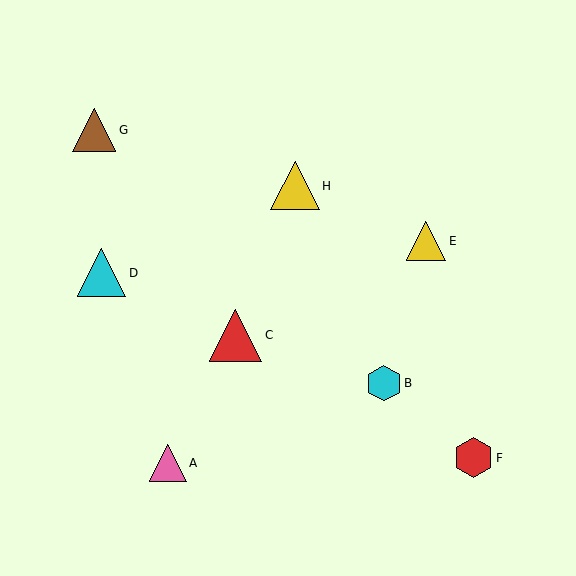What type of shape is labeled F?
Shape F is a red hexagon.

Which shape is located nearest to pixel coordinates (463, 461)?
The red hexagon (labeled F) at (473, 458) is nearest to that location.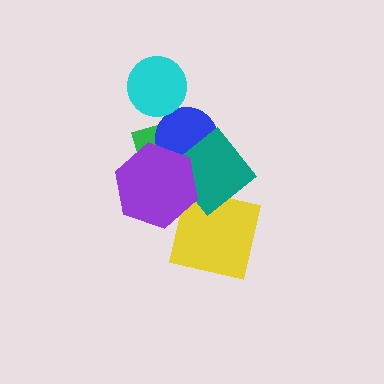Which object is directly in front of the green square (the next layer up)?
The blue circle is directly in front of the green square.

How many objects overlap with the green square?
2 objects overlap with the green square.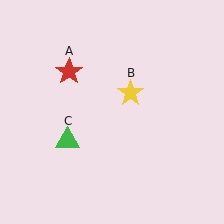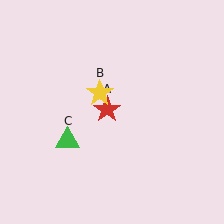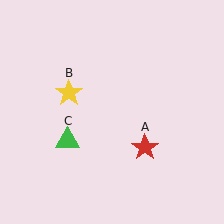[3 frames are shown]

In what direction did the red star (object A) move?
The red star (object A) moved down and to the right.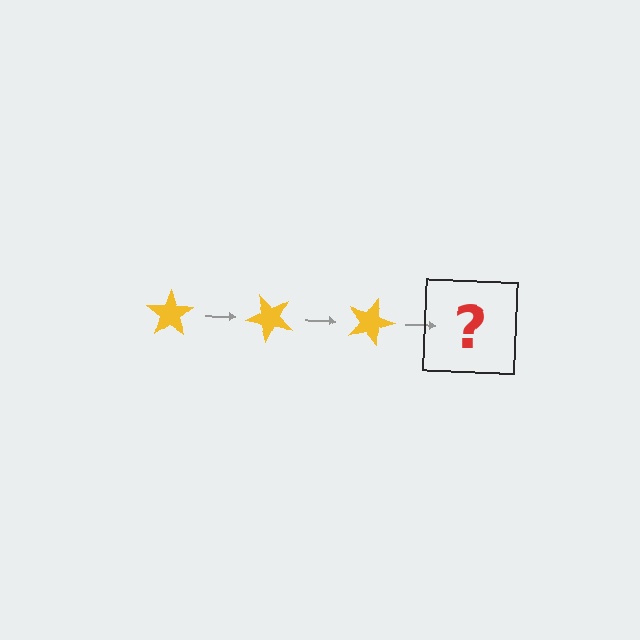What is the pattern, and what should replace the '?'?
The pattern is that the star rotates 45 degrees each step. The '?' should be a yellow star rotated 135 degrees.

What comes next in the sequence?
The next element should be a yellow star rotated 135 degrees.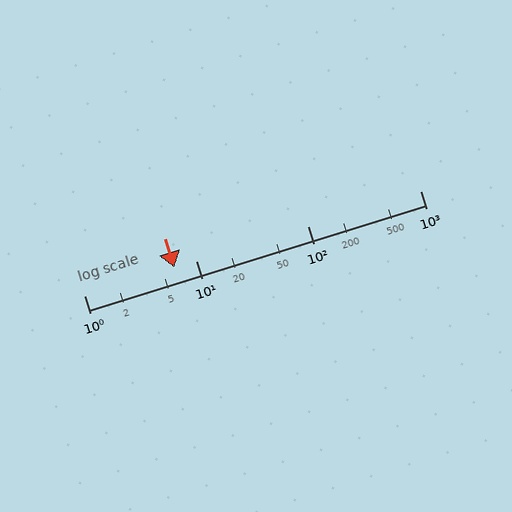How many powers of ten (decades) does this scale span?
The scale spans 3 decades, from 1 to 1000.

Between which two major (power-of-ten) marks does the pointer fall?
The pointer is between 1 and 10.